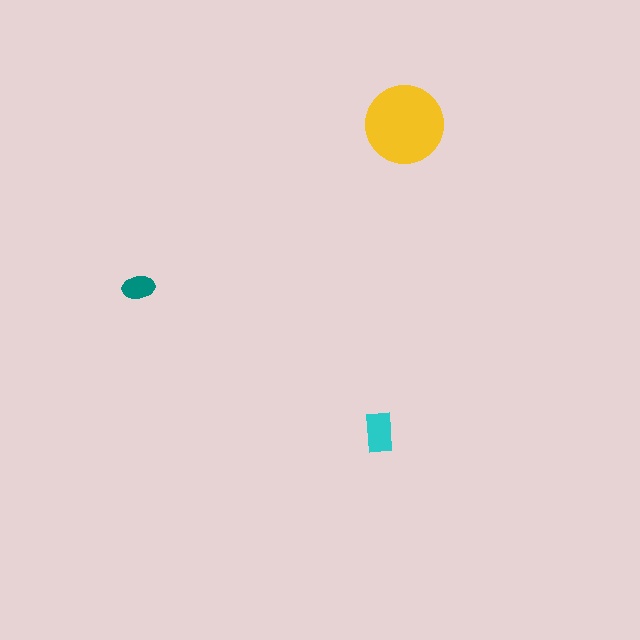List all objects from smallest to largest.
The teal ellipse, the cyan rectangle, the yellow circle.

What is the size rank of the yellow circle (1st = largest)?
1st.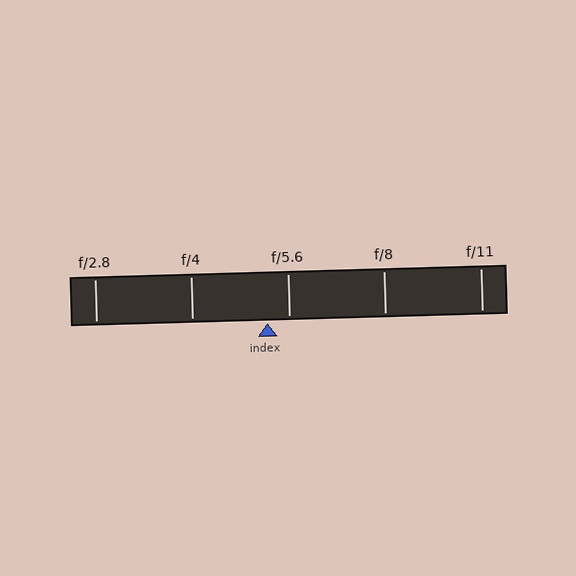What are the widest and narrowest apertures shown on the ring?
The widest aperture shown is f/2.8 and the narrowest is f/11.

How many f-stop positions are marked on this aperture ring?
There are 5 f-stop positions marked.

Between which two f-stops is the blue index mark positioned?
The index mark is between f/4 and f/5.6.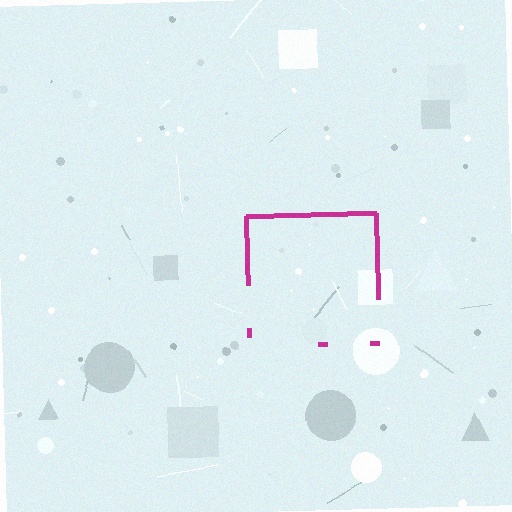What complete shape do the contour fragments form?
The contour fragments form a square.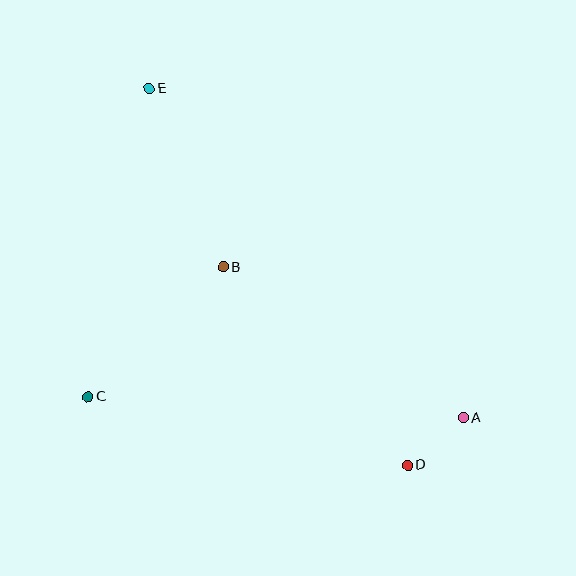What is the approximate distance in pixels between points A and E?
The distance between A and E is approximately 455 pixels.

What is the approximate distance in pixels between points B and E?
The distance between B and E is approximately 193 pixels.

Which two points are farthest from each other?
Points D and E are farthest from each other.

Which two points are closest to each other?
Points A and D are closest to each other.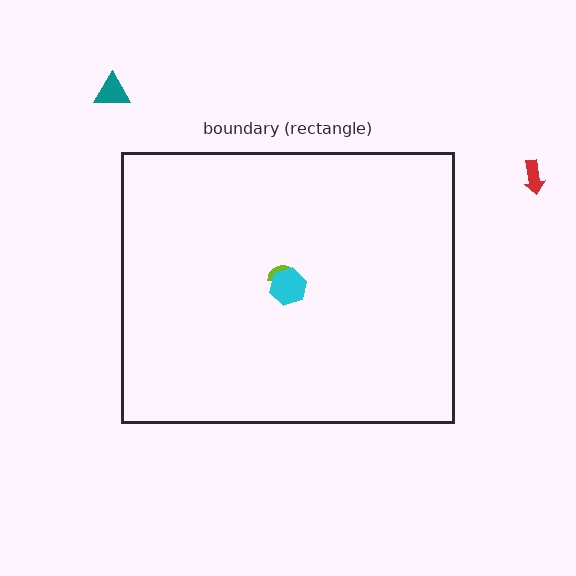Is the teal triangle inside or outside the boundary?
Outside.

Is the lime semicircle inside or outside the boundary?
Inside.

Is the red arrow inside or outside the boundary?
Outside.